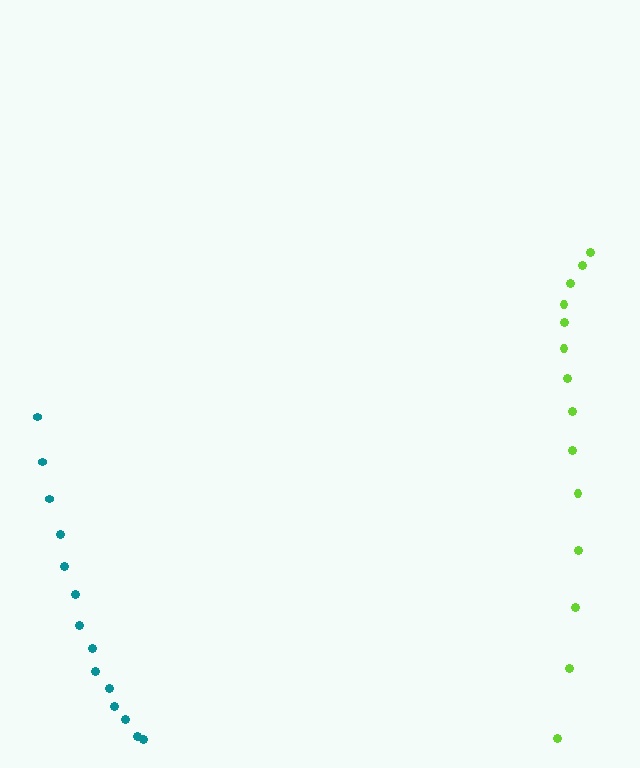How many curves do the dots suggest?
There are 2 distinct paths.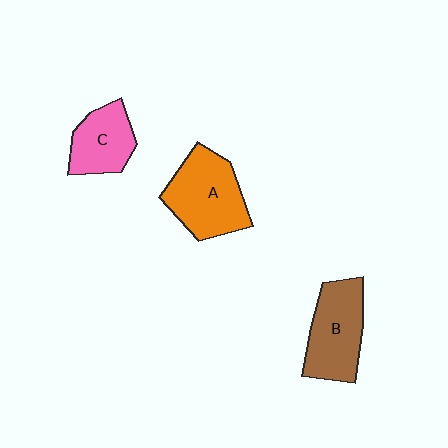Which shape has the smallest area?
Shape C (pink).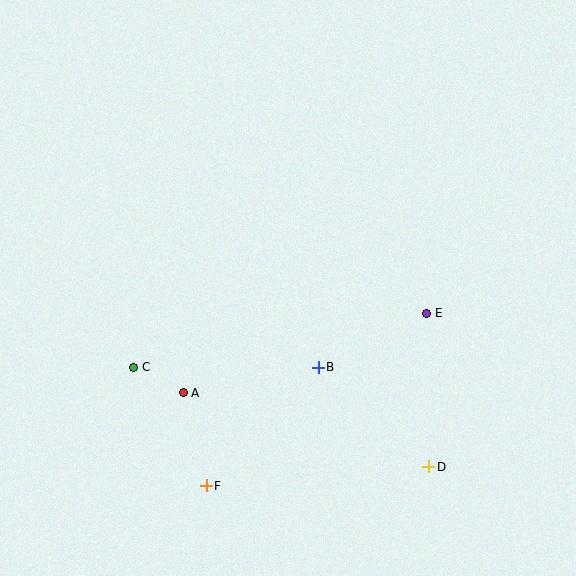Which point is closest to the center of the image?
Point B at (318, 367) is closest to the center.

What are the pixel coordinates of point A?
Point A is at (183, 393).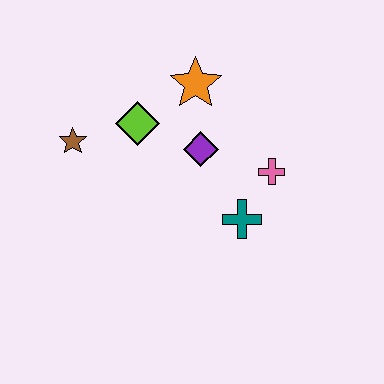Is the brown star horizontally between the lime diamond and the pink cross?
No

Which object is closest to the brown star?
The lime diamond is closest to the brown star.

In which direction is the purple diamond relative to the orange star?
The purple diamond is below the orange star.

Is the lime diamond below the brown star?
No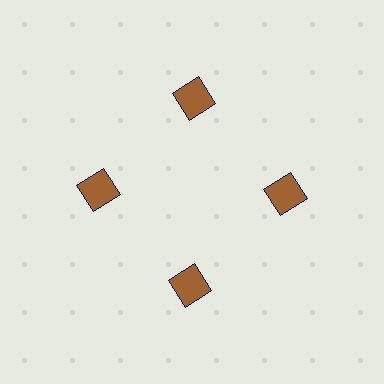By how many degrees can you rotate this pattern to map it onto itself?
The pattern maps onto itself every 90 degrees of rotation.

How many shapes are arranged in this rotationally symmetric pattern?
There are 4 shapes, arranged in 4 groups of 1.